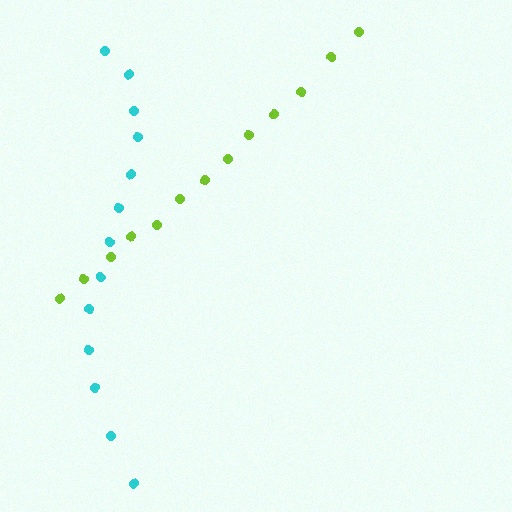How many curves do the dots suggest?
There are 2 distinct paths.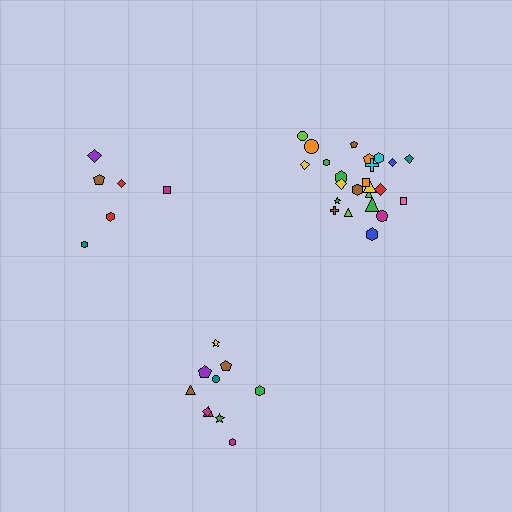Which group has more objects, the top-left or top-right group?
The top-right group.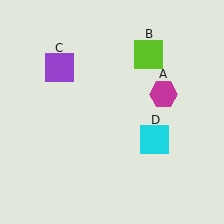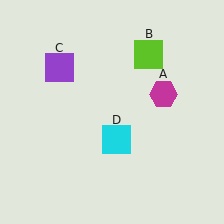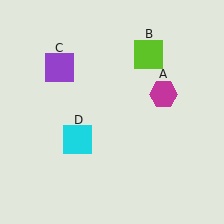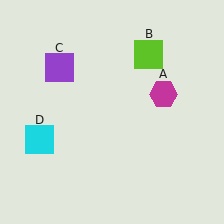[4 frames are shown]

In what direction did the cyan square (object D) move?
The cyan square (object D) moved left.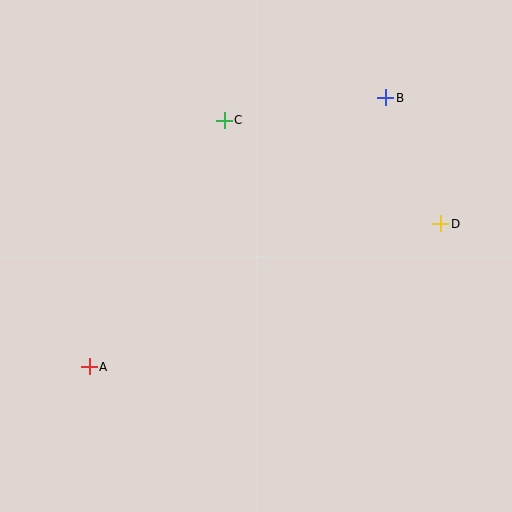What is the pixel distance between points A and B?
The distance between A and B is 400 pixels.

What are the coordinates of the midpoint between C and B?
The midpoint between C and B is at (305, 109).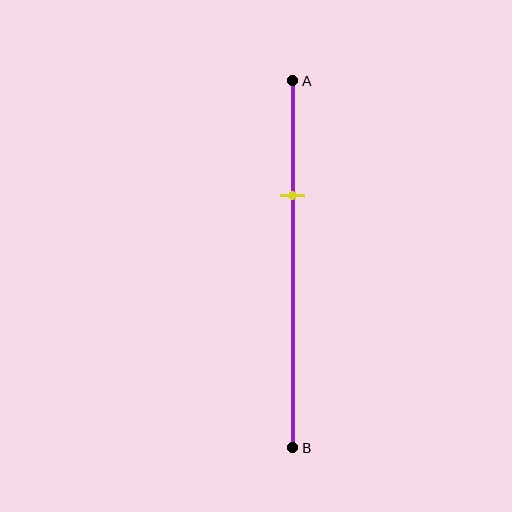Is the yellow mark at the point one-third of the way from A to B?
Yes, the mark is approximately at the one-third point.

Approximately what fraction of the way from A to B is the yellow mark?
The yellow mark is approximately 30% of the way from A to B.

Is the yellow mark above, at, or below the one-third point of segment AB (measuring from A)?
The yellow mark is approximately at the one-third point of segment AB.